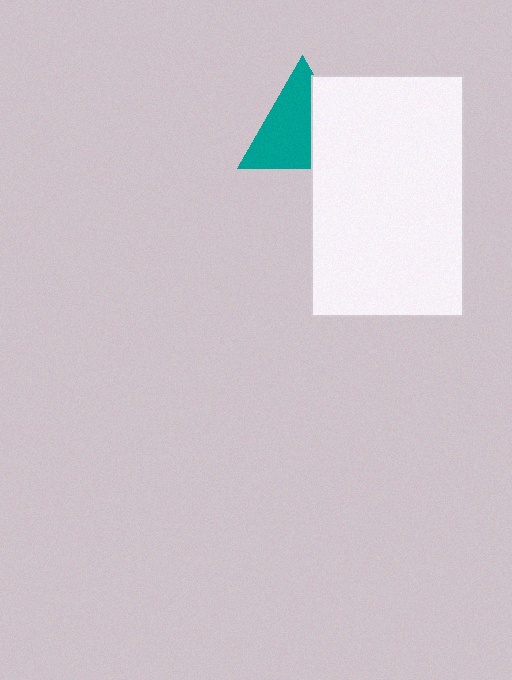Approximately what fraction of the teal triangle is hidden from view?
Roughly 37% of the teal triangle is hidden behind the white rectangle.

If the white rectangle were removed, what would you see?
You would see the complete teal triangle.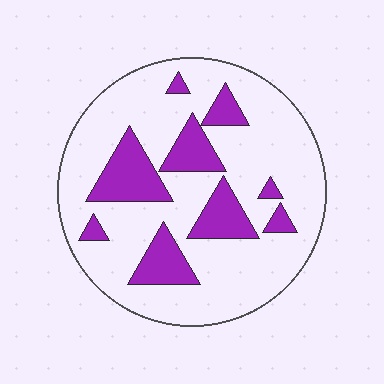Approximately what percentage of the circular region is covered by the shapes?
Approximately 25%.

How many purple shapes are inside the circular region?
9.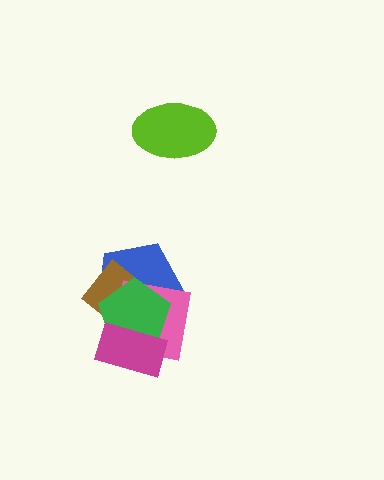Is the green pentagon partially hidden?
Yes, it is partially covered by another shape.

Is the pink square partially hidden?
Yes, it is partially covered by another shape.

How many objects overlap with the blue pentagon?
4 objects overlap with the blue pentagon.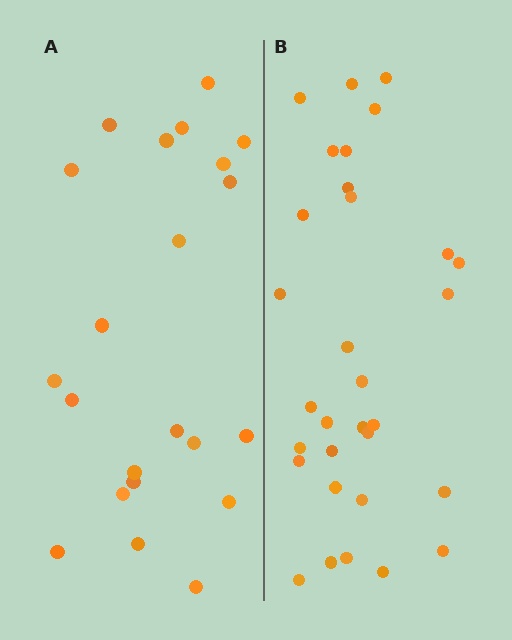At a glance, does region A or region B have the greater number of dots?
Region B (the right region) has more dots.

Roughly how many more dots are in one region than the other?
Region B has roughly 8 or so more dots than region A.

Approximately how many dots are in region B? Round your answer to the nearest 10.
About 30 dots. (The exact count is 31, which rounds to 30.)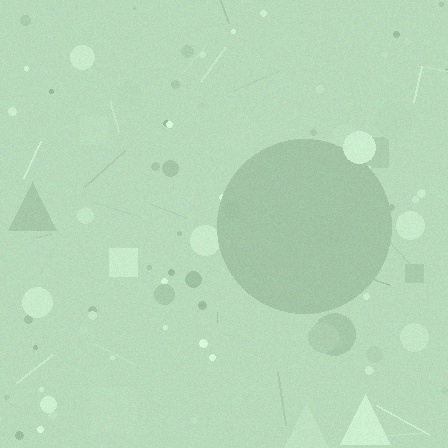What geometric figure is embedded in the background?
A circle is embedded in the background.